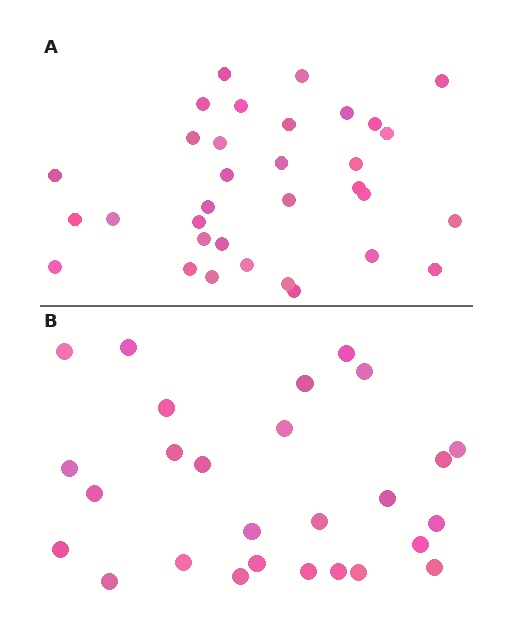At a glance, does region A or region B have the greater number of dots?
Region A (the top region) has more dots.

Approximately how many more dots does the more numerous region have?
Region A has about 6 more dots than region B.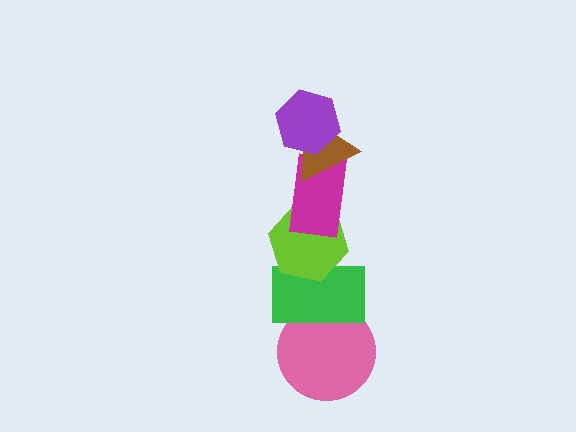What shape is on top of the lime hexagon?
The magenta rectangle is on top of the lime hexagon.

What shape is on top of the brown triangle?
The purple hexagon is on top of the brown triangle.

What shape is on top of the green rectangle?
The lime hexagon is on top of the green rectangle.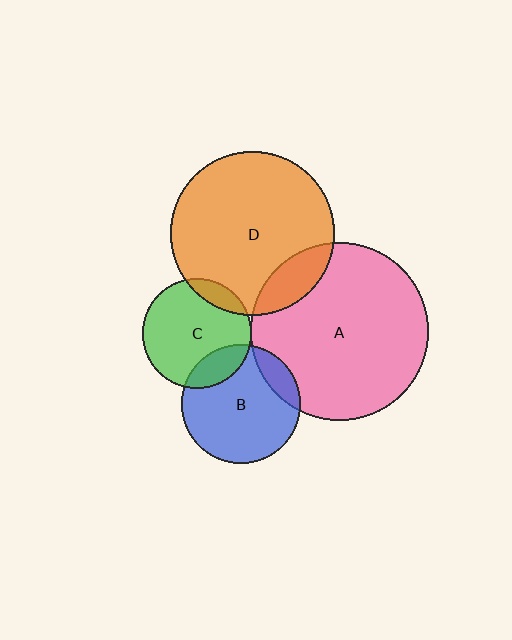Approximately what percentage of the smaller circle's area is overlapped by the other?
Approximately 5%.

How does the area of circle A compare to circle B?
Approximately 2.2 times.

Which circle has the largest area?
Circle A (pink).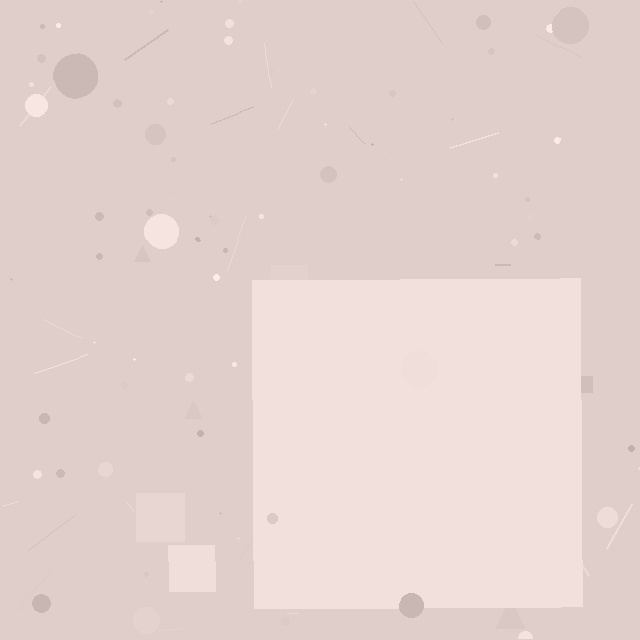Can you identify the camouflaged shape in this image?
The camouflaged shape is a square.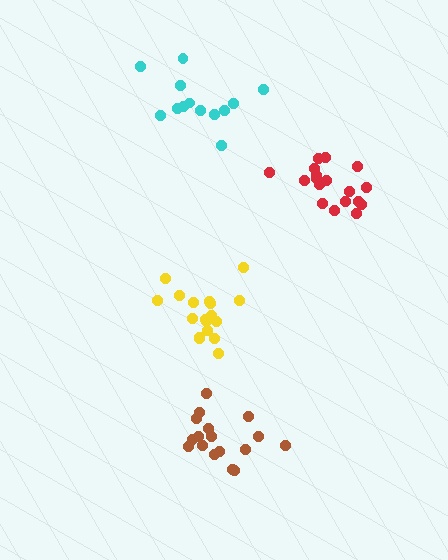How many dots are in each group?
Group 1: 17 dots, Group 2: 18 dots, Group 3: 13 dots, Group 4: 18 dots (66 total).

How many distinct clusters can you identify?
There are 4 distinct clusters.